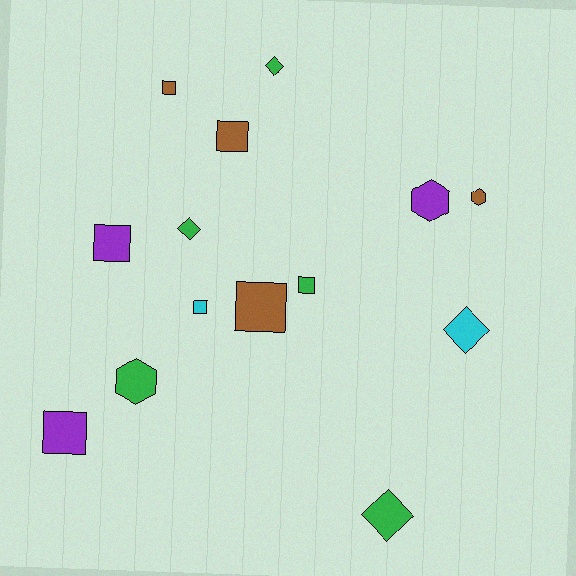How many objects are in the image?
There are 14 objects.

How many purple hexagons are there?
There is 1 purple hexagon.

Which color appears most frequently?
Green, with 5 objects.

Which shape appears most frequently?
Square, with 7 objects.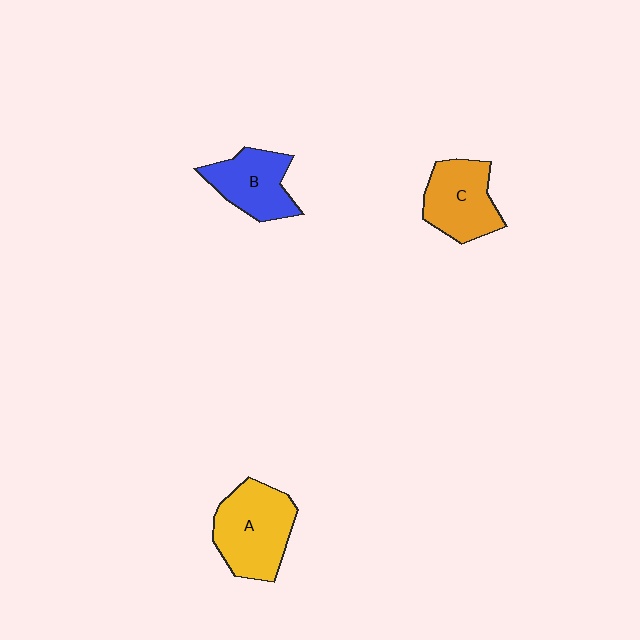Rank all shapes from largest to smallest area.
From largest to smallest: A (yellow), C (orange), B (blue).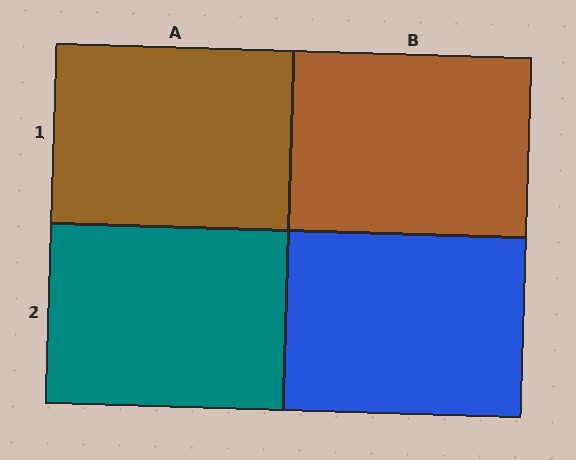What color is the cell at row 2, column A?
Teal.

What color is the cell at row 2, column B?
Blue.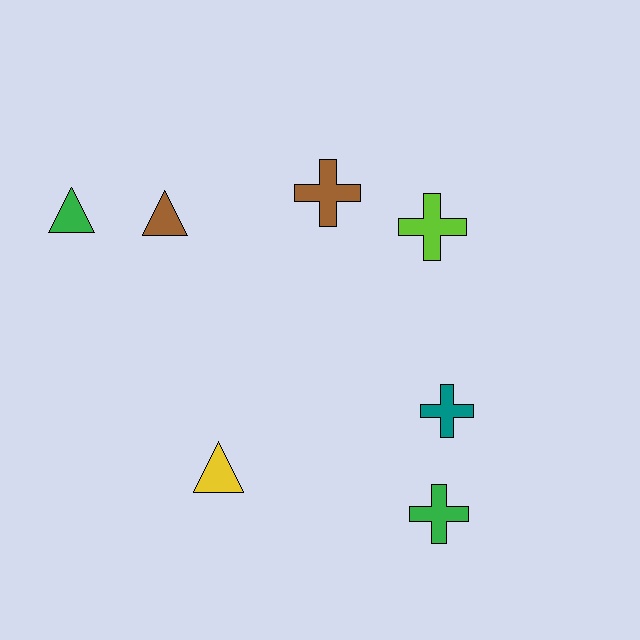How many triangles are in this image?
There are 3 triangles.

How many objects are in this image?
There are 7 objects.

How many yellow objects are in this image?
There is 1 yellow object.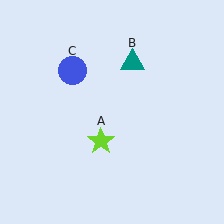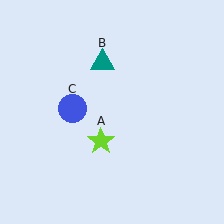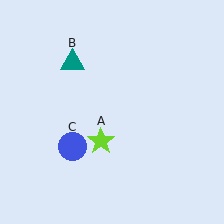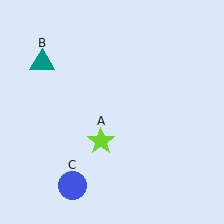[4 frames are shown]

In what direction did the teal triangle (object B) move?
The teal triangle (object B) moved left.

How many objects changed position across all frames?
2 objects changed position: teal triangle (object B), blue circle (object C).